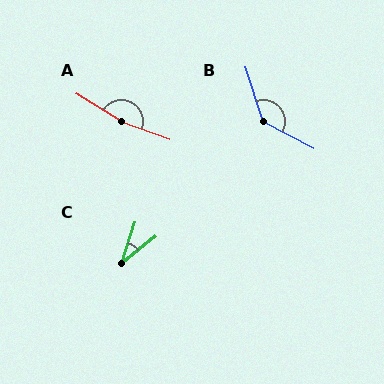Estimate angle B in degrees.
Approximately 135 degrees.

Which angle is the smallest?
C, at approximately 34 degrees.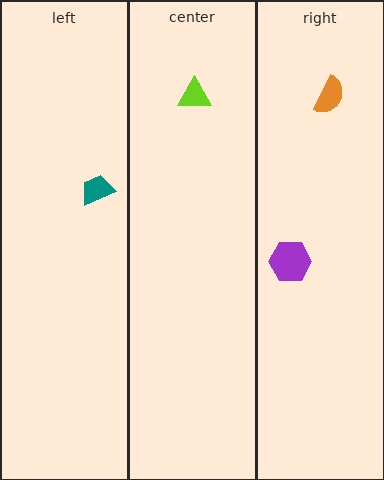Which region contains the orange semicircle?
The right region.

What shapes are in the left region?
The teal trapezoid.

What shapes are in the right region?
The orange semicircle, the purple hexagon.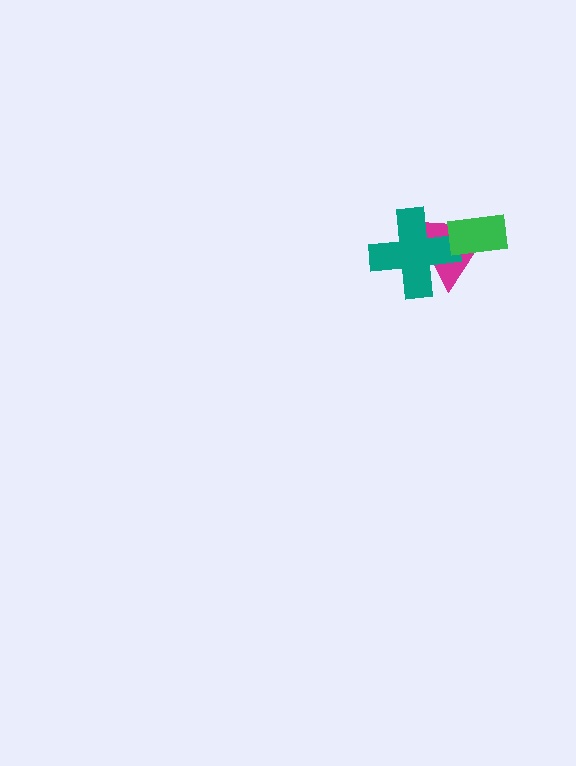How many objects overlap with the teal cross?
2 objects overlap with the teal cross.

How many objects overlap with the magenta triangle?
2 objects overlap with the magenta triangle.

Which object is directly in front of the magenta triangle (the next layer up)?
The teal cross is directly in front of the magenta triangle.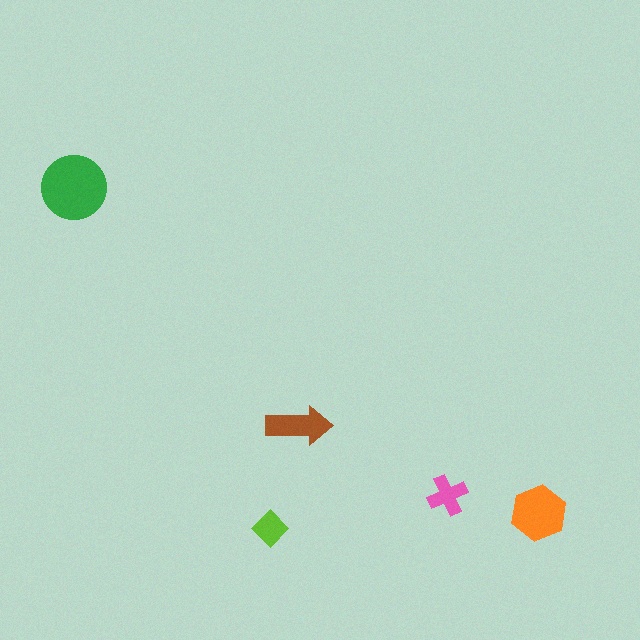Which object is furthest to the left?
The green circle is leftmost.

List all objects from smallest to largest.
The lime diamond, the pink cross, the brown arrow, the orange hexagon, the green circle.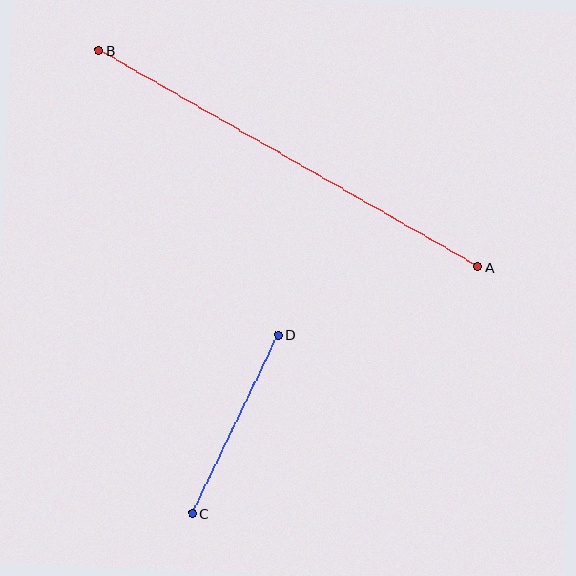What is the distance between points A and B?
The distance is approximately 436 pixels.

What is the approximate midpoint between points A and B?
The midpoint is at approximately (288, 159) pixels.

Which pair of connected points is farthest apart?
Points A and B are farthest apart.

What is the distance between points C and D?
The distance is approximately 198 pixels.